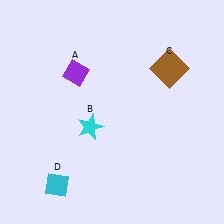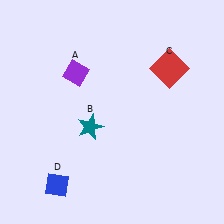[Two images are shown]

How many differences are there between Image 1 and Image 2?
There are 3 differences between the two images.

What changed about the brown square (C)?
In Image 1, C is brown. In Image 2, it changed to red.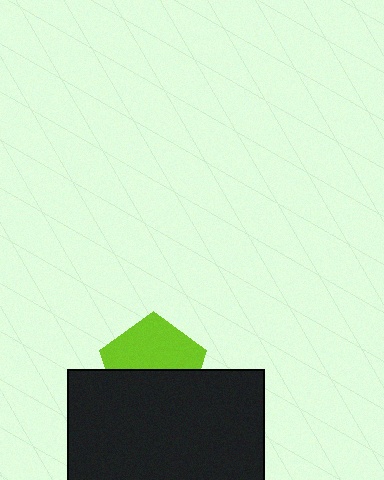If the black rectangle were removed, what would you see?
You would see the complete lime pentagon.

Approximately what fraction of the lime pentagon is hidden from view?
Roughly 47% of the lime pentagon is hidden behind the black rectangle.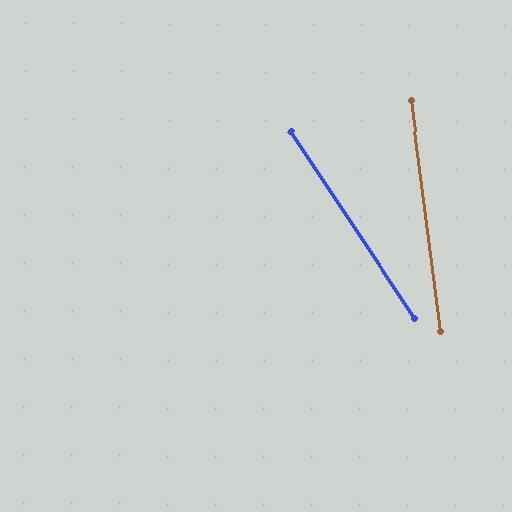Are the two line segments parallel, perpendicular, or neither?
Neither parallel nor perpendicular — they differ by about 27°.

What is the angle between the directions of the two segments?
Approximately 27 degrees.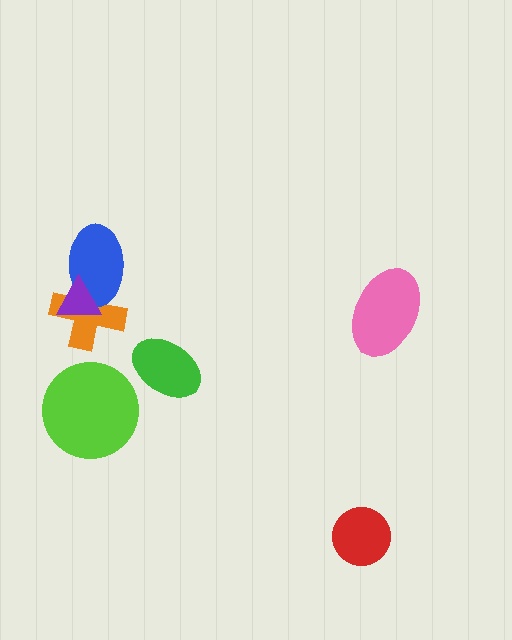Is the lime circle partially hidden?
No, no other shape covers it.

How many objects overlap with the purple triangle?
2 objects overlap with the purple triangle.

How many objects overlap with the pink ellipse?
0 objects overlap with the pink ellipse.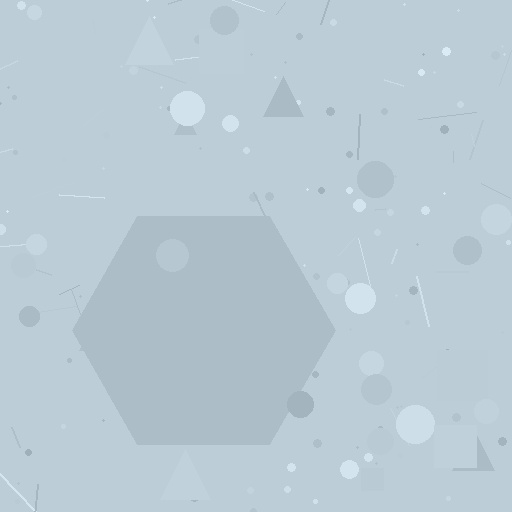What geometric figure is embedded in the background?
A hexagon is embedded in the background.